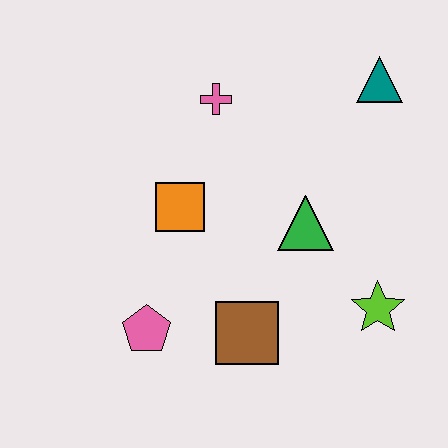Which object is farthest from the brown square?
The teal triangle is farthest from the brown square.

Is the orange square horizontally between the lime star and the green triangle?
No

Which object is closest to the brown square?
The pink pentagon is closest to the brown square.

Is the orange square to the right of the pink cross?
No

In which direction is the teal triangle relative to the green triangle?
The teal triangle is above the green triangle.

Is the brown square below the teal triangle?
Yes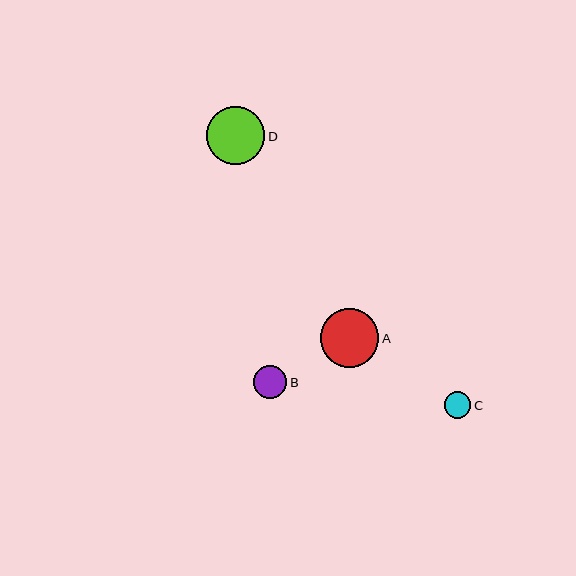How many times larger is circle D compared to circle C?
Circle D is approximately 2.2 times the size of circle C.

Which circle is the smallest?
Circle C is the smallest with a size of approximately 26 pixels.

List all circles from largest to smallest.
From largest to smallest: A, D, B, C.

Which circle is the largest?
Circle A is the largest with a size of approximately 59 pixels.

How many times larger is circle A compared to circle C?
Circle A is approximately 2.2 times the size of circle C.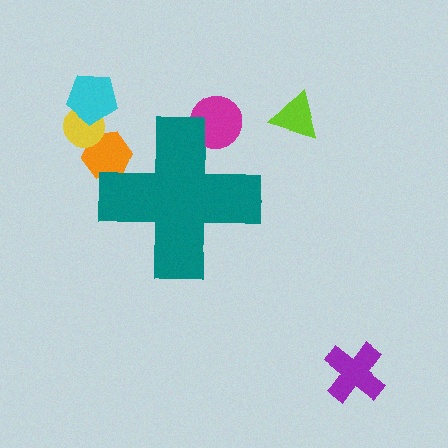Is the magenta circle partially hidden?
Yes, the magenta circle is partially hidden behind the teal cross.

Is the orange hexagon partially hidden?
Yes, the orange hexagon is partially hidden behind the teal cross.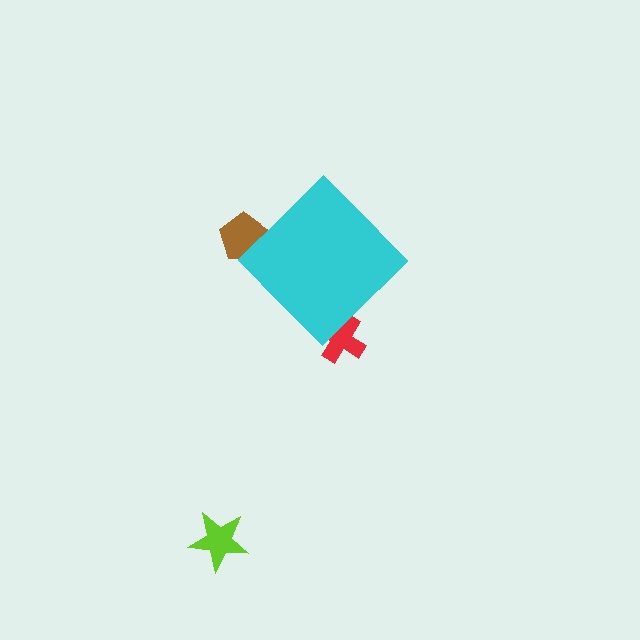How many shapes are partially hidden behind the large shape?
2 shapes are partially hidden.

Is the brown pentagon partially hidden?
Yes, the brown pentagon is partially hidden behind the cyan diamond.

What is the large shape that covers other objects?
A cyan diamond.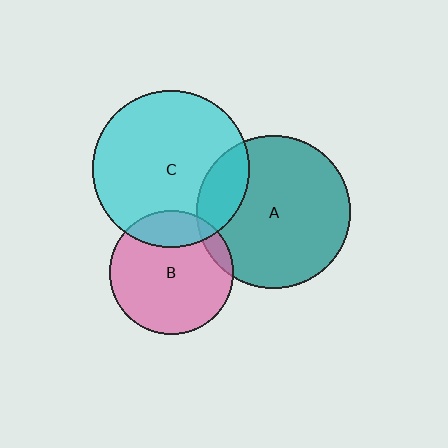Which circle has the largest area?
Circle C (cyan).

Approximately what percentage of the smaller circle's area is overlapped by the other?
Approximately 20%.